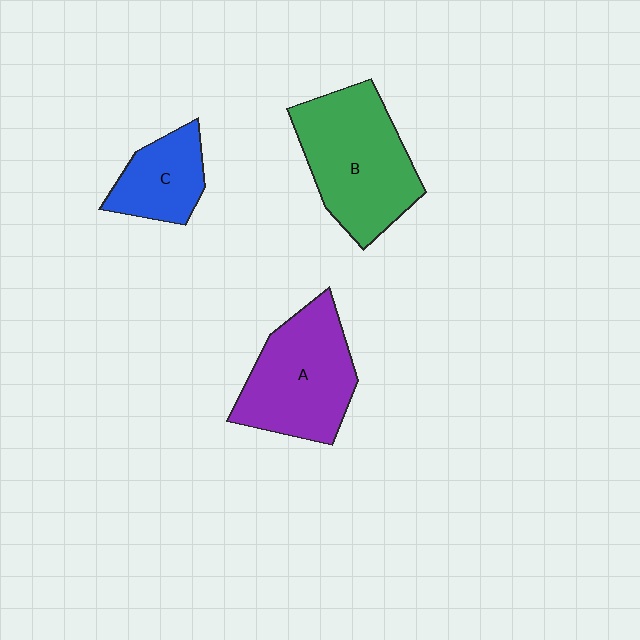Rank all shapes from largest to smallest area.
From largest to smallest: B (green), A (purple), C (blue).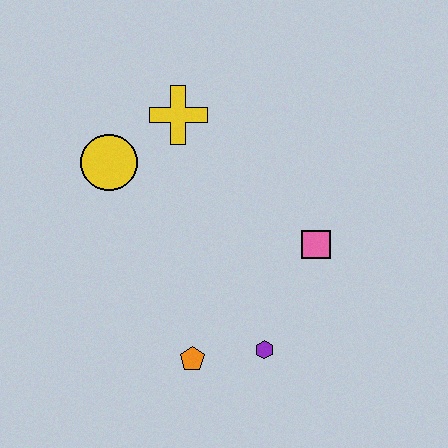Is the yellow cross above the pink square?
Yes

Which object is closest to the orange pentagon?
The purple hexagon is closest to the orange pentagon.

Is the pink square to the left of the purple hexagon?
No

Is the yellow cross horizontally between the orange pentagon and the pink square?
No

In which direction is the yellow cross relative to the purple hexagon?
The yellow cross is above the purple hexagon.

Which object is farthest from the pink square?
The yellow circle is farthest from the pink square.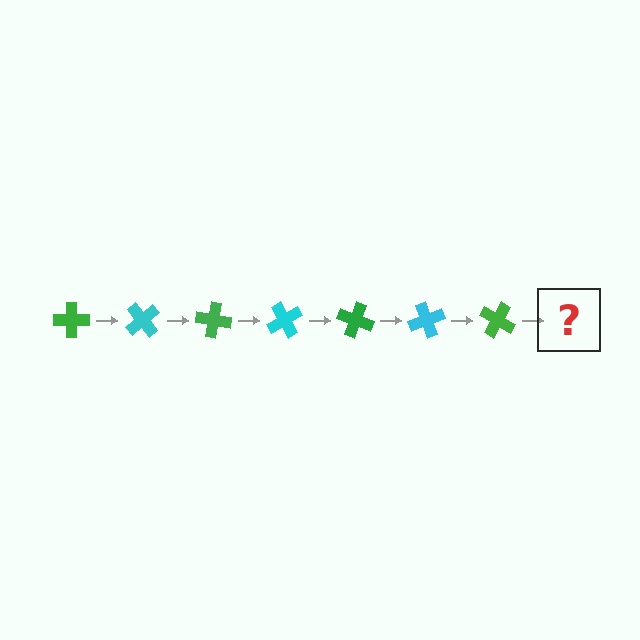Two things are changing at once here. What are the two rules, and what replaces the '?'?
The two rules are that it rotates 50 degrees each step and the color cycles through green and cyan. The '?' should be a cyan cross, rotated 350 degrees from the start.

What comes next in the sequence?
The next element should be a cyan cross, rotated 350 degrees from the start.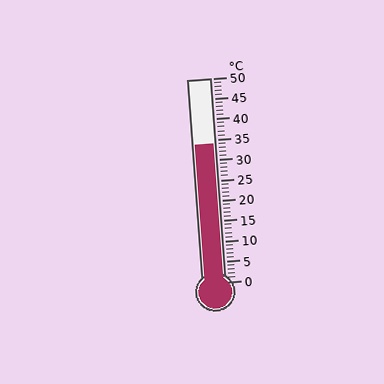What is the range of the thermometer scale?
The thermometer scale ranges from 0°C to 50°C.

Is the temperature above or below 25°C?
The temperature is above 25°C.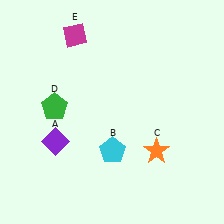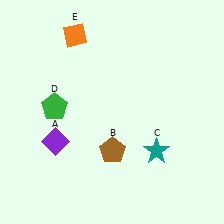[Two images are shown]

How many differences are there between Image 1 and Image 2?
There are 3 differences between the two images.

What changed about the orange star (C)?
In Image 1, C is orange. In Image 2, it changed to teal.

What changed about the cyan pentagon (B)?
In Image 1, B is cyan. In Image 2, it changed to brown.